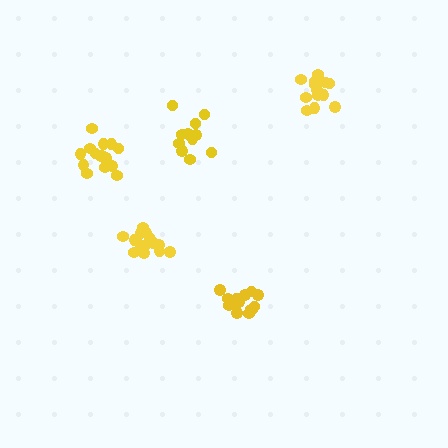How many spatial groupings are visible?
There are 5 spatial groupings.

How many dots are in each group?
Group 1: 12 dots, Group 2: 16 dots, Group 3: 14 dots, Group 4: 16 dots, Group 5: 14 dots (72 total).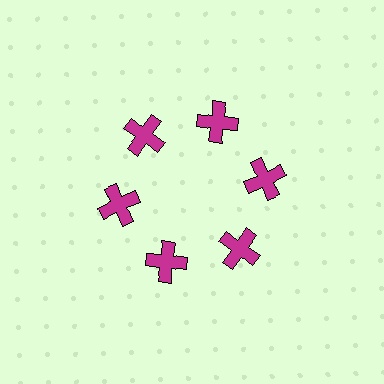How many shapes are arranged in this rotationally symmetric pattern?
There are 6 shapes, arranged in 6 groups of 1.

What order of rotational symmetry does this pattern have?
This pattern has 6-fold rotational symmetry.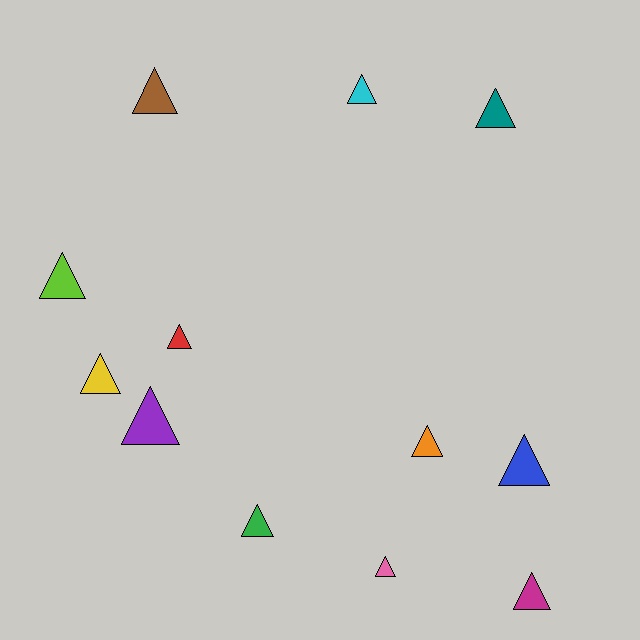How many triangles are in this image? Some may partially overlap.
There are 12 triangles.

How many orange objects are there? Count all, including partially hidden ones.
There is 1 orange object.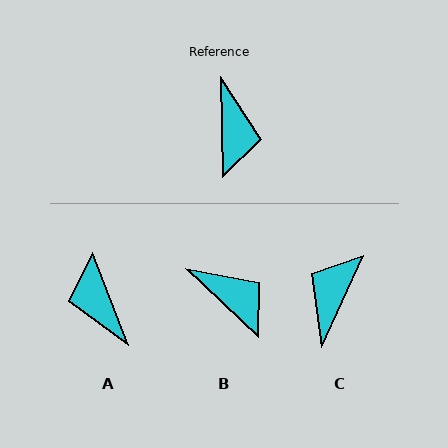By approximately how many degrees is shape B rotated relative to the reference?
Approximately 46 degrees counter-clockwise.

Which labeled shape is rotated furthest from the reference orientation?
A, about 160 degrees away.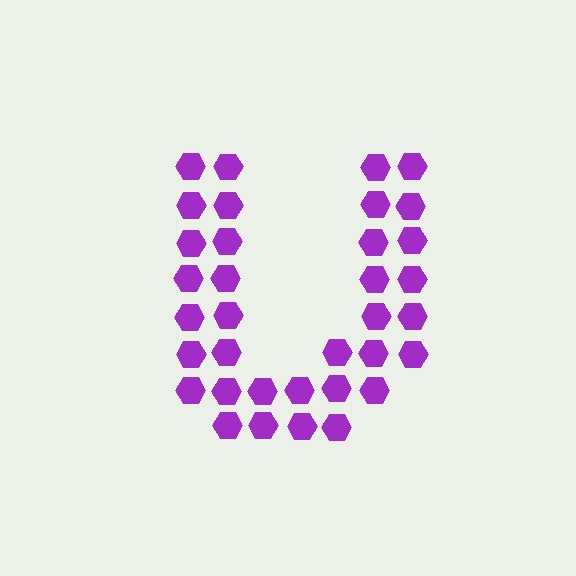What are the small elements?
The small elements are hexagons.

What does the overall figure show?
The overall figure shows the letter U.